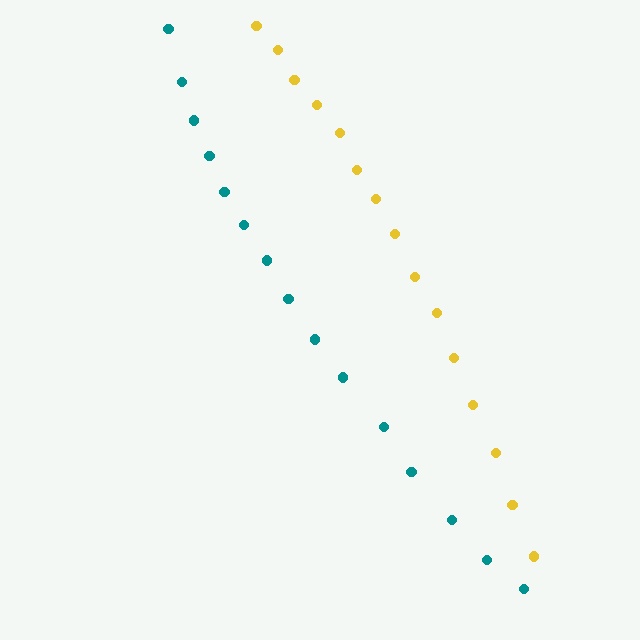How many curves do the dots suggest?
There are 2 distinct paths.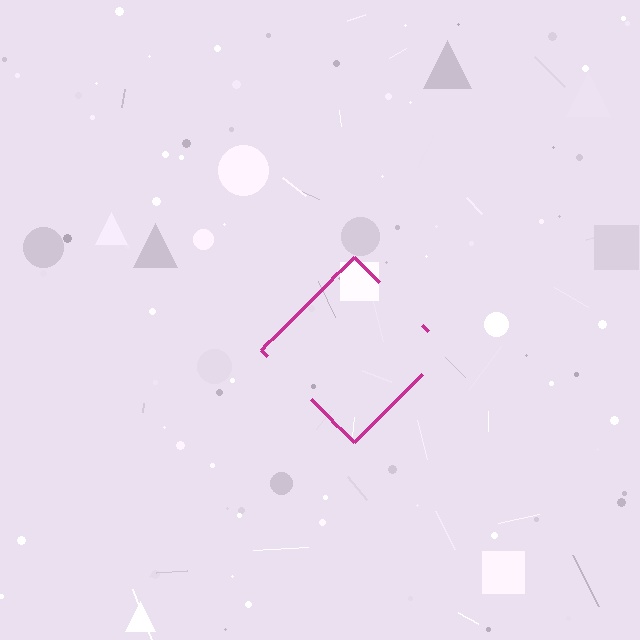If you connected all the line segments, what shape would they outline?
They would outline a diamond.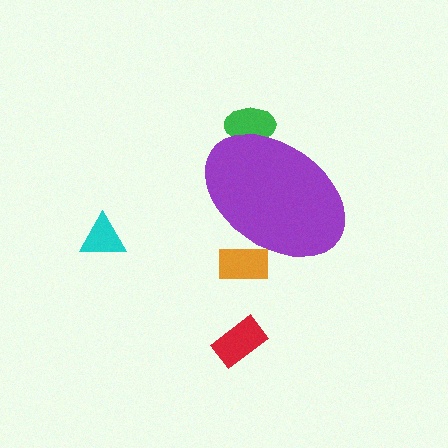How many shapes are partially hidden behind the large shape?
2 shapes are partially hidden.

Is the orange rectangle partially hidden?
Yes, the orange rectangle is partially hidden behind the purple ellipse.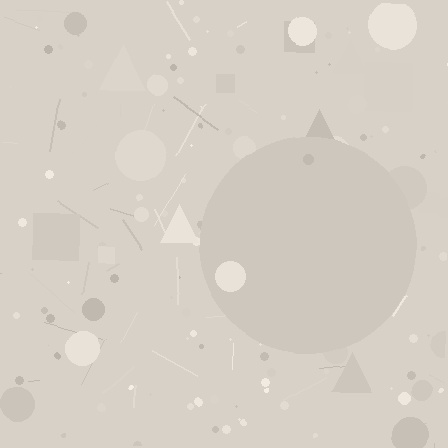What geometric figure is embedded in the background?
A circle is embedded in the background.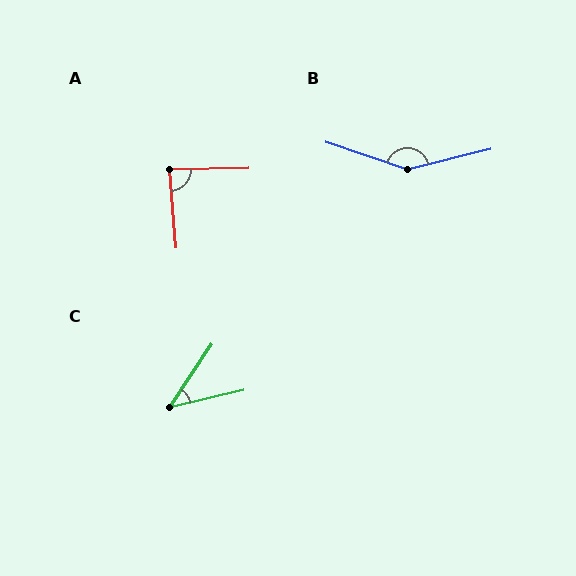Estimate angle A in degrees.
Approximately 86 degrees.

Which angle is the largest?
B, at approximately 147 degrees.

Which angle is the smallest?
C, at approximately 43 degrees.